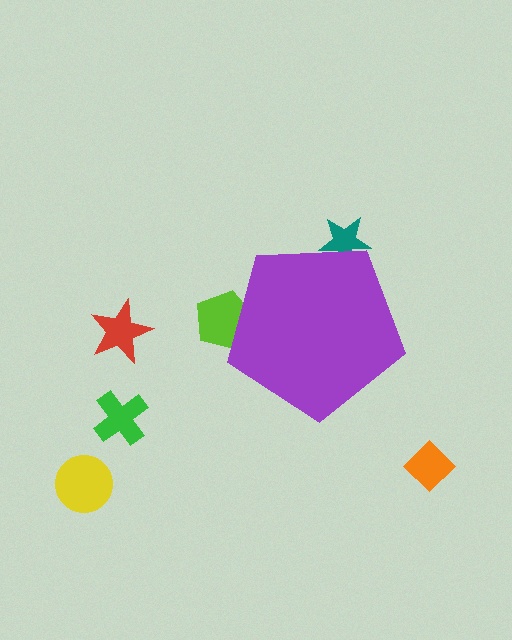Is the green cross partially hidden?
No, the green cross is fully visible.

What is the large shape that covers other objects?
A purple pentagon.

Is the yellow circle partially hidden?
No, the yellow circle is fully visible.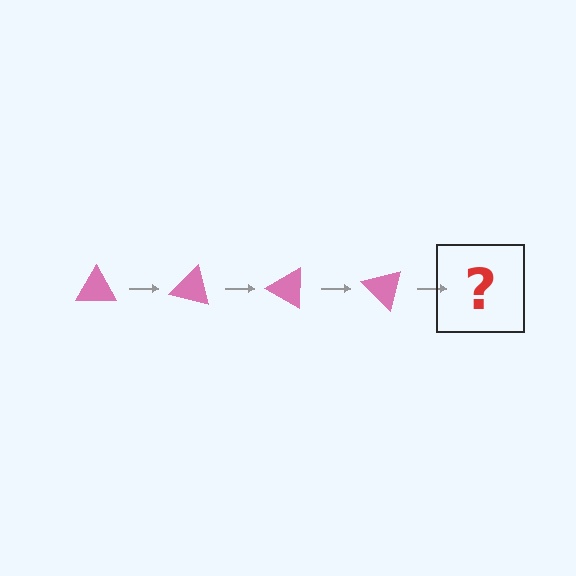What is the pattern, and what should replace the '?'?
The pattern is that the triangle rotates 15 degrees each step. The '?' should be a pink triangle rotated 60 degrees.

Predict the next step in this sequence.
The next step is a pink triangle rotated 60 degrees.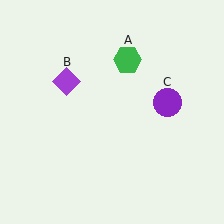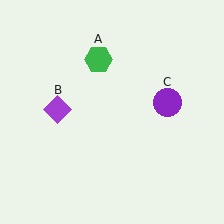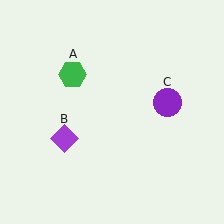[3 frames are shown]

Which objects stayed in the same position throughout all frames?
Purple circle (object C) remained stationary.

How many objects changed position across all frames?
2 objects changed position: green hexagon (object A), purple diamond (object B).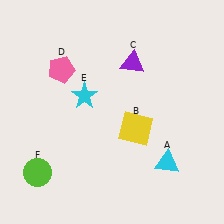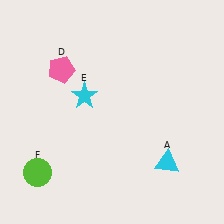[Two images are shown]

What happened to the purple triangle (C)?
The purple triangle (C) was removed in Image 2. It was in the top-right area of Image 1.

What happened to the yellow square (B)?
The yellow square (B) was removed in Image 2. It was in the bottom-right area of Image 1.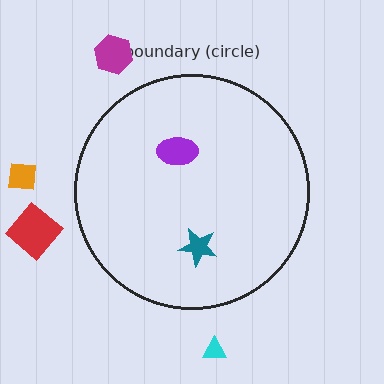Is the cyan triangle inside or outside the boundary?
Outside.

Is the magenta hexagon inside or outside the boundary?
Outside.